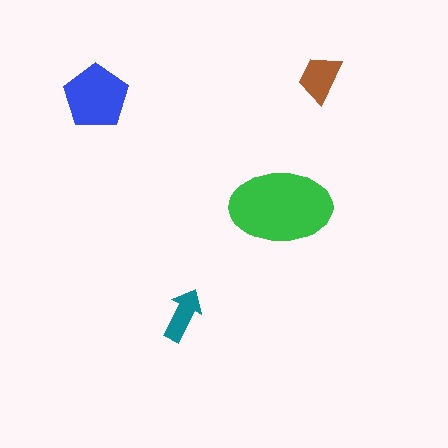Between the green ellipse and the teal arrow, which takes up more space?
The green ellipse.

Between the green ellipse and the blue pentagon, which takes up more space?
The green ellipse.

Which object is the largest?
The green ellipse.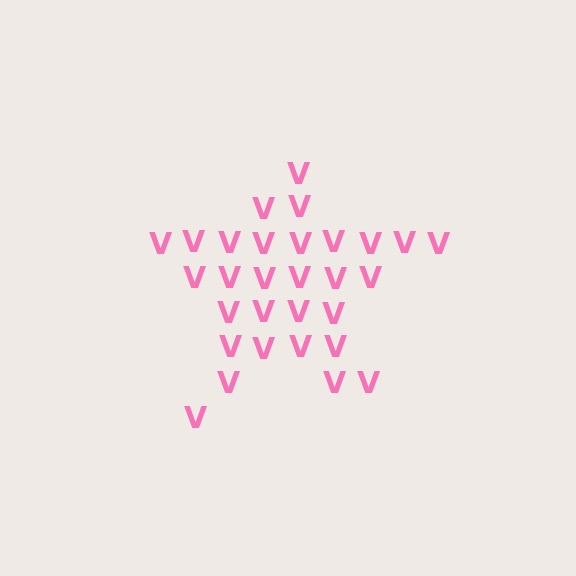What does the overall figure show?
The overall figure shows a star.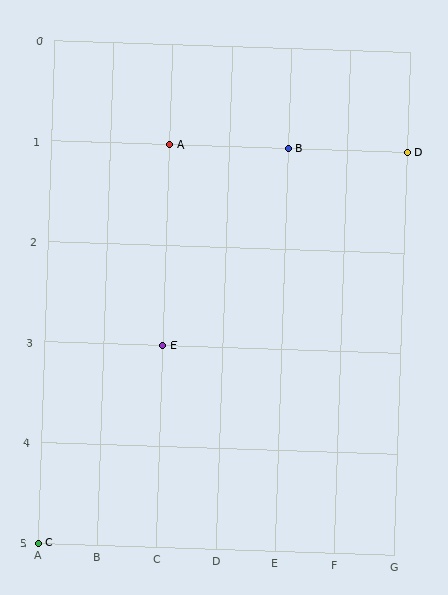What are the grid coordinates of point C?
Point C is at grid coordinates (A, 5).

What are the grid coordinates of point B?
Point B is at grid coordinates (E, 1).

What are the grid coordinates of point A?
Point A is at grid coordinates (C, 1).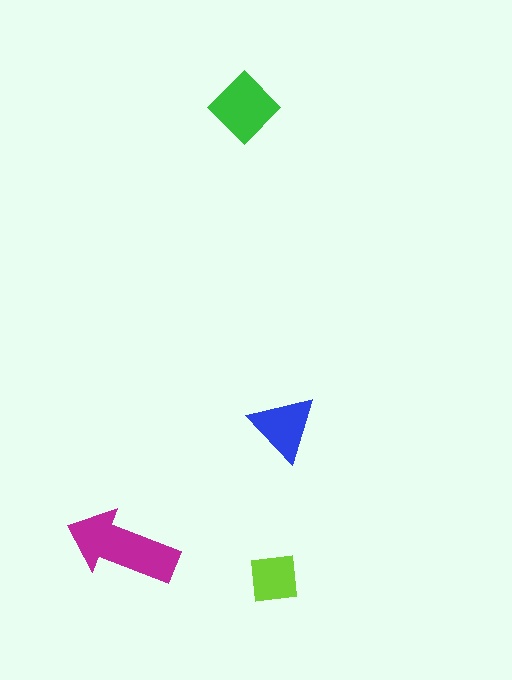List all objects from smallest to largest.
The lime square, the blue triangle, the green diamond, the magenta arrow.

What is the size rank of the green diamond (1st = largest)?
2nd.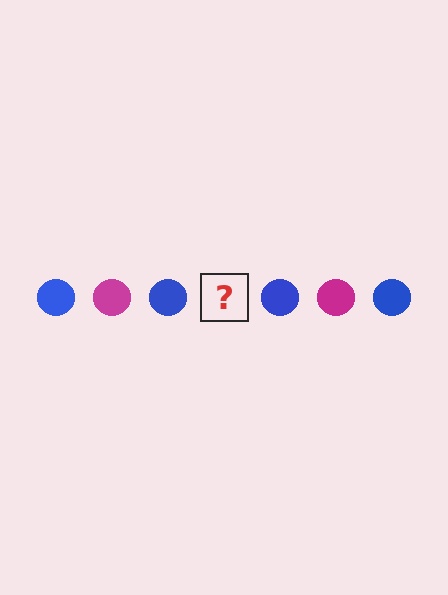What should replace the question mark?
The question mark should be replaced with a magenta circle.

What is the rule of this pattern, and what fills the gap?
The rule is that the pattern cycles through blue, magenta circles. The gap should be filled with a magenta circle.